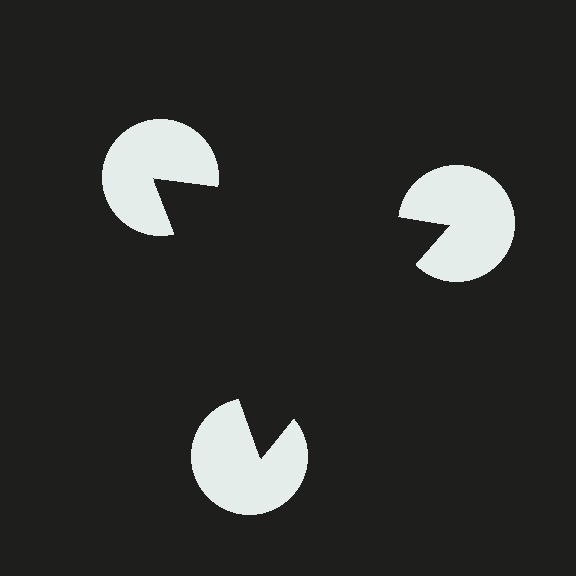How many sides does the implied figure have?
3 sides.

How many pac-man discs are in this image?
There are 3 — one at each vertex of the illusory triangle.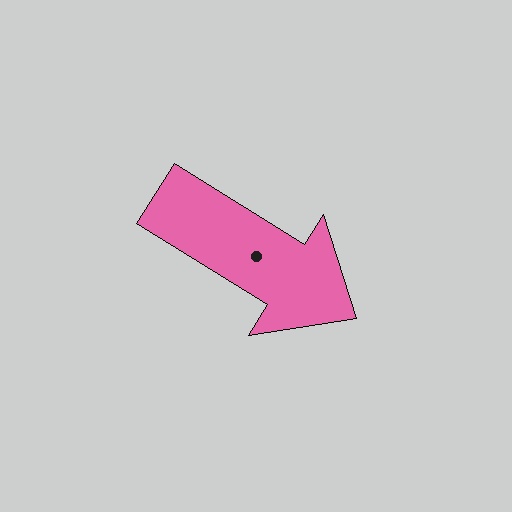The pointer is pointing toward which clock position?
Roughly 4 o'clock.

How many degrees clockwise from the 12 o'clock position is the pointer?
Approximately 122 degrees.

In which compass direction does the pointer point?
Southeast.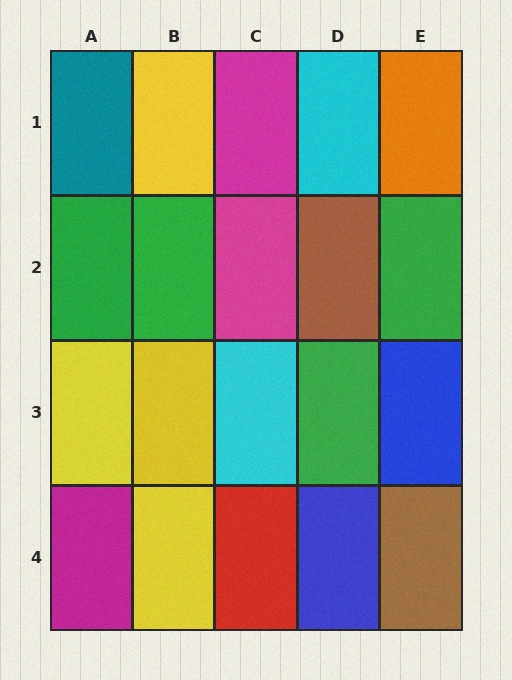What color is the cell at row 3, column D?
Green.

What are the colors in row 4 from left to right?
Magenta, yellow, red, blue, brown.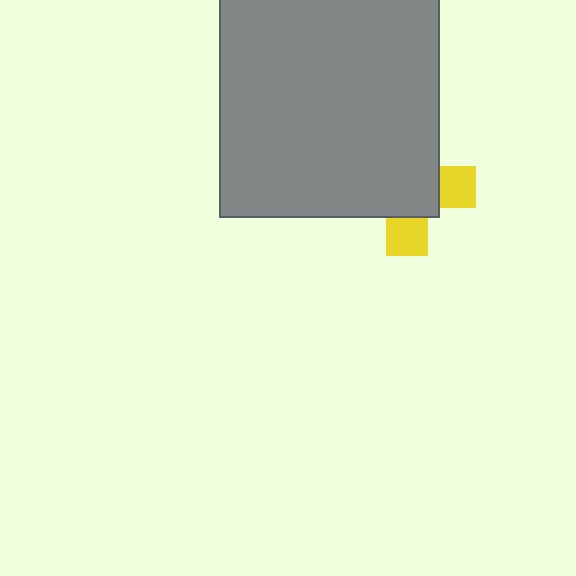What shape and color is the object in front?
The object in front is a gray square.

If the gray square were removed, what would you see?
You would see the complete yellow cross.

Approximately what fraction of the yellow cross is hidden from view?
Roughly 68% of the yellow cross is hidden behind the gray square.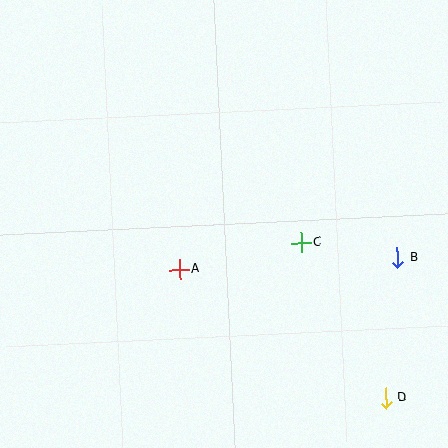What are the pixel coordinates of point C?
Point C is at (301, 243).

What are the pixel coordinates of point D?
Point D is at (386, 398).